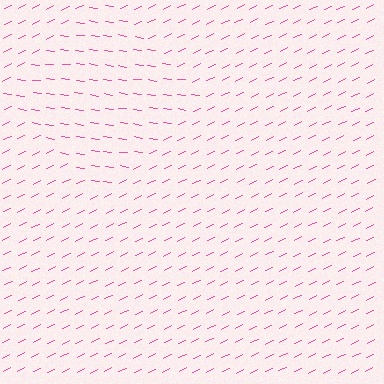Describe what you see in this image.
The image is filled with small pink line segments. A diamond region in the image has lines oriented differently from the surrounding lines, creating a visible texture boundary.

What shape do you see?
I see a diamond.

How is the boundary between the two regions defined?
The boundary is defined purely by a change in line orientation (approximately 34 degrees difference). All lines are the same color and thickness.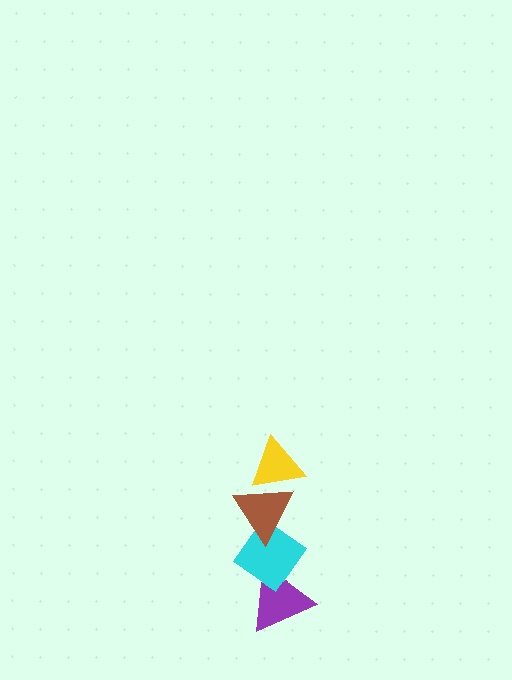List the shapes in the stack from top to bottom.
From top to bottom: the yellow triangle, the brown triangle, the cyan diamond, the purple triangle.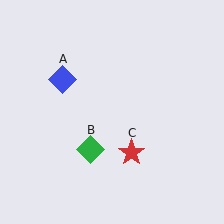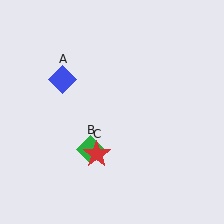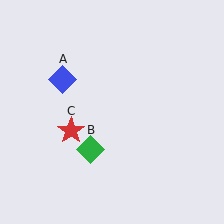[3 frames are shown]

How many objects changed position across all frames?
1 object changed position: red star (object C).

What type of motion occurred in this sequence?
The red star (object C) rotated clockwise around the center of the scene.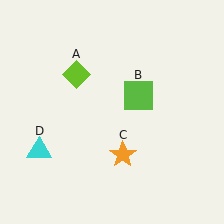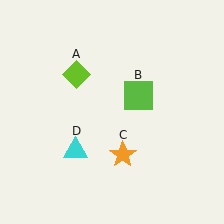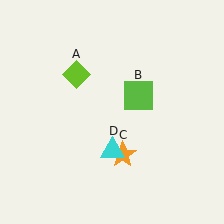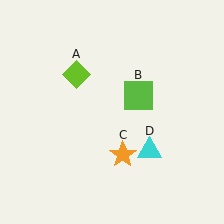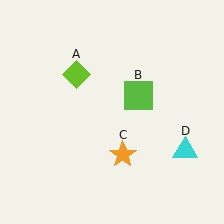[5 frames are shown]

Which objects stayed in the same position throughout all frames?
Lime diamond (object A) and lime square (object B) and orange star (object C) remained stationary.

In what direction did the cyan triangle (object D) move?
The cyan triangle (object D) moved right.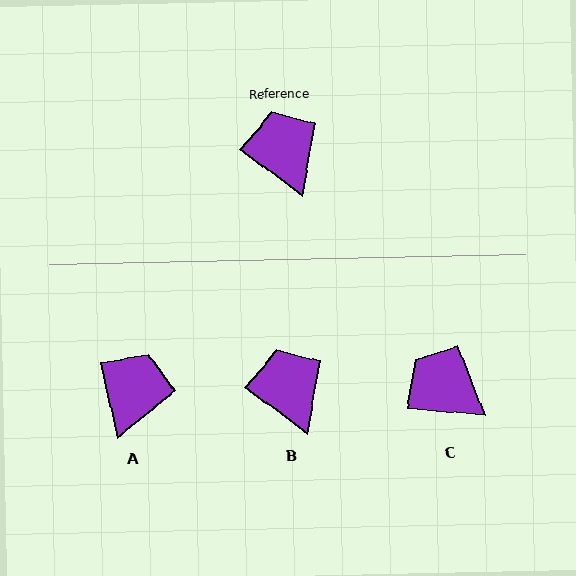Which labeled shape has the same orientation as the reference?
B.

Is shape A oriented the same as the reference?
No, it is off by about 40 degrees.